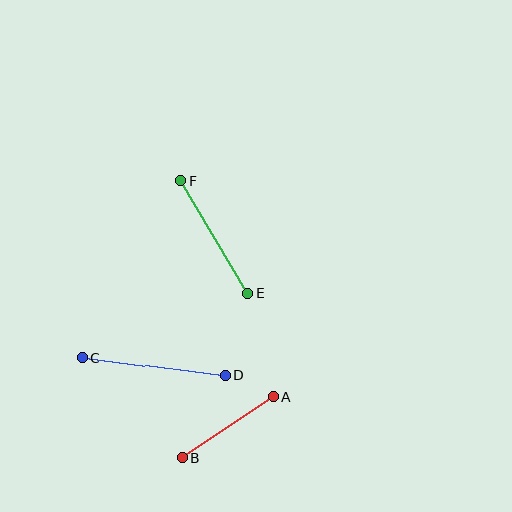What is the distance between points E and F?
The distance is approximately 131 pixels.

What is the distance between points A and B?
The distance is approximately 110 pixels.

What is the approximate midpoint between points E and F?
The midpoint is at approximately (214, 237) pixels.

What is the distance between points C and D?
The distance is approximately 143 pixels.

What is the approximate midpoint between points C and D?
The midpoint is at approximately (154, 367) pixels.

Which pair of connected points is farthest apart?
Points C and D are farthest apart.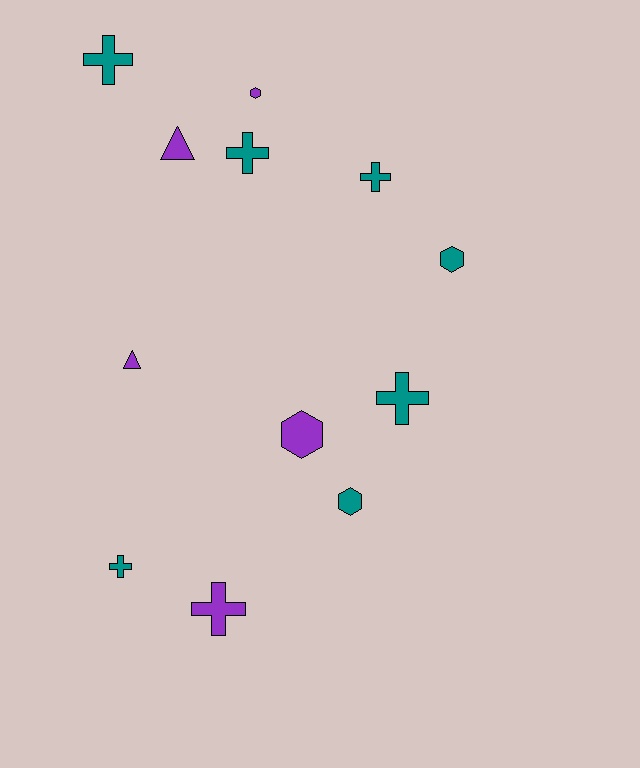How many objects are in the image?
There are 12 objects.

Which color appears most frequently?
Teal, with 7 objects.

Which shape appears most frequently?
Cross, with 6 objects.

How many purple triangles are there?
There are 2 purple triangles.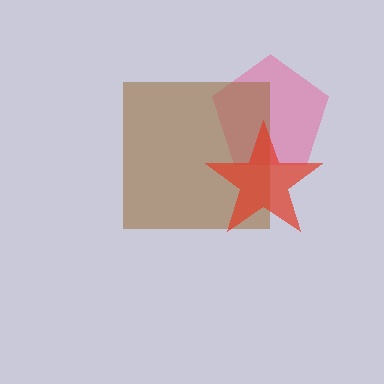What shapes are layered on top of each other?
The layered shapes are: a pink pentagon, a brown square, a red star.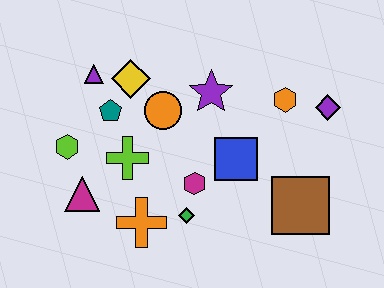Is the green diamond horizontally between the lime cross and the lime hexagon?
No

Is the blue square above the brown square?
Yes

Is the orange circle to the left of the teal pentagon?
No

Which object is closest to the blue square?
The magenta hexagon is closest to the blue square.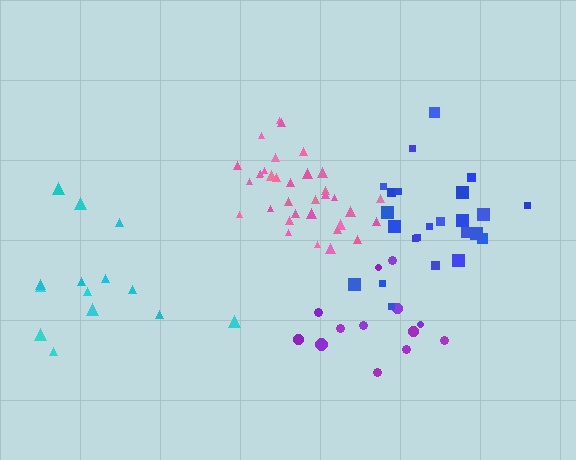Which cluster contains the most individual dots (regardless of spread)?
Pink (34).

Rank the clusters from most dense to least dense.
pink, blue, purple, cyan.